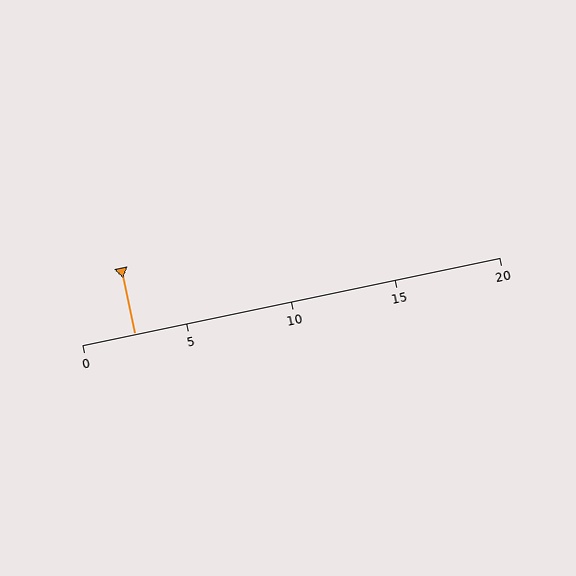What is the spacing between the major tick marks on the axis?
The major ticks are spaced 5 apart.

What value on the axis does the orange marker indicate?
The marker indicates approximately 2.5.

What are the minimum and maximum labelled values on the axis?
The axis runs from 0 to 20.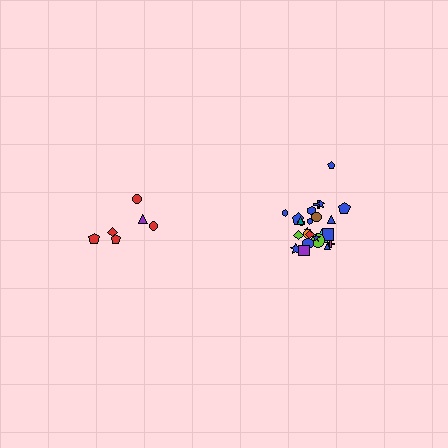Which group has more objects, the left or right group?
The right group.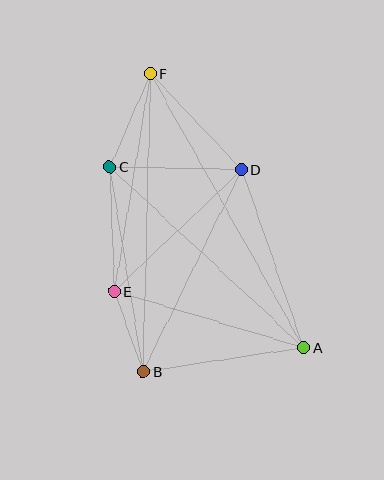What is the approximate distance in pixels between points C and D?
The distance between C and D is approximately 131 pixels.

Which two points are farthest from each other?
Points A and F are farthest from each other.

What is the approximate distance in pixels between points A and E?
The distance between A and E is approximately 198 pixels.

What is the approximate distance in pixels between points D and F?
The distance between D and F is approximately 132 pixels.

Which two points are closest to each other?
Points B and E are closest to each other.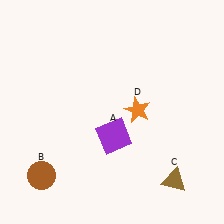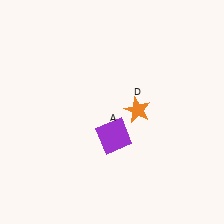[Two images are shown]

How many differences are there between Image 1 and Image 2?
There are 2 differences between the two images.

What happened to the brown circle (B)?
The brown circle (B) was removed in Image 2. It was in the bottom-left area of Image 1.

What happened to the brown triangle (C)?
The brown triangle (C) was removed in Image 2. It was in the bottom-right area of Image 1.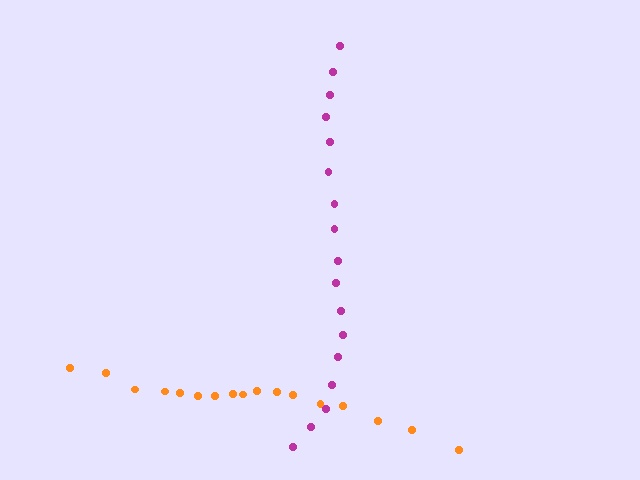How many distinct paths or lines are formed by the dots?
There are 2 distinct paths.